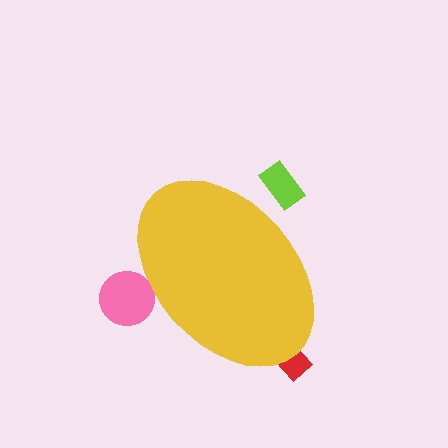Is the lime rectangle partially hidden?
Yes, the lime rectangle is partially hidden behind the yellow ellipse.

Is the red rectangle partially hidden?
Yes, the red rectangle is partially hidden behind the yellow ellipse.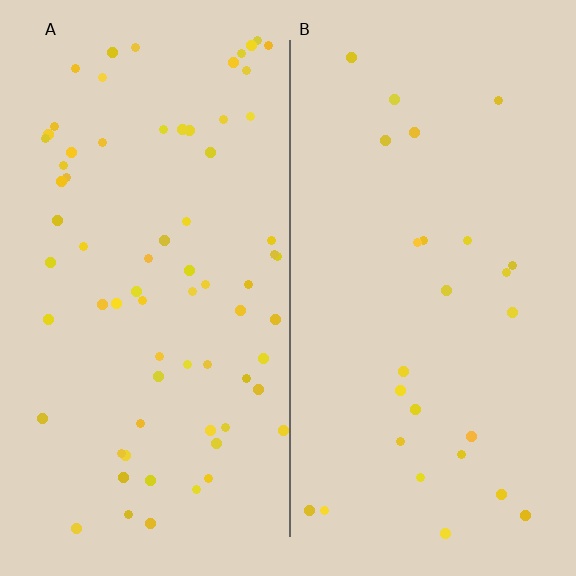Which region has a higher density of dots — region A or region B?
A (the left).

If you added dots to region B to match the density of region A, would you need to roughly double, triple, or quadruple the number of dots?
Approximately triple.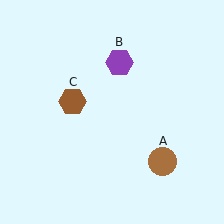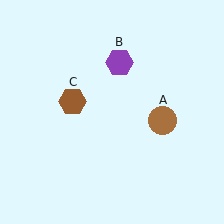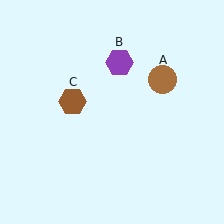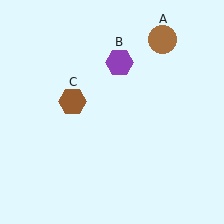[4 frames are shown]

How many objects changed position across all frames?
1 object changed position: brown circle (object A).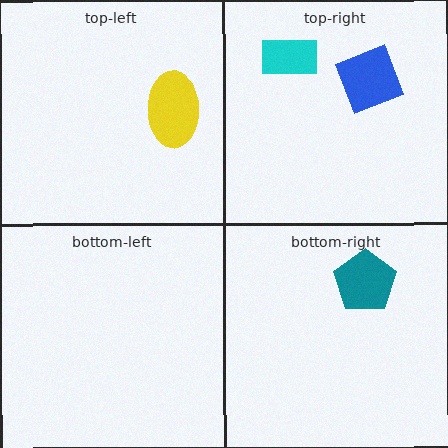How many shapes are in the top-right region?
2.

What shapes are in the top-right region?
The cyan rectangle, the blue diamond.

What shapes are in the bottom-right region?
The teal pentagon.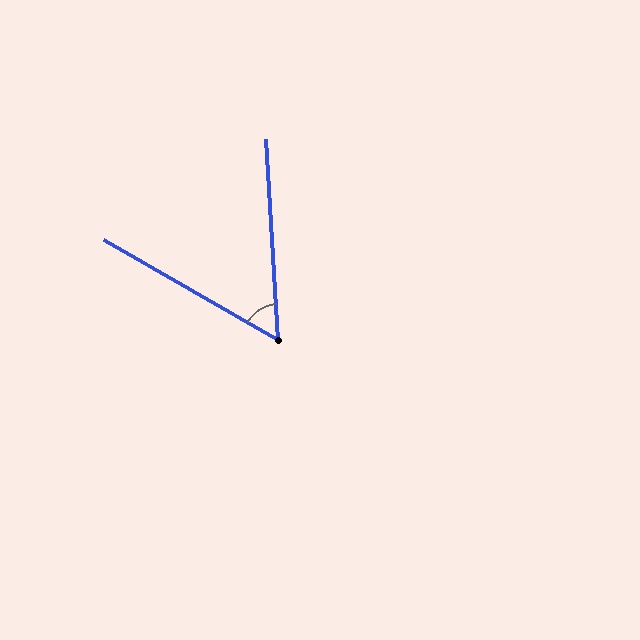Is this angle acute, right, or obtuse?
It is acute.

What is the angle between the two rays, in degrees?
Approximately 57 degrees.